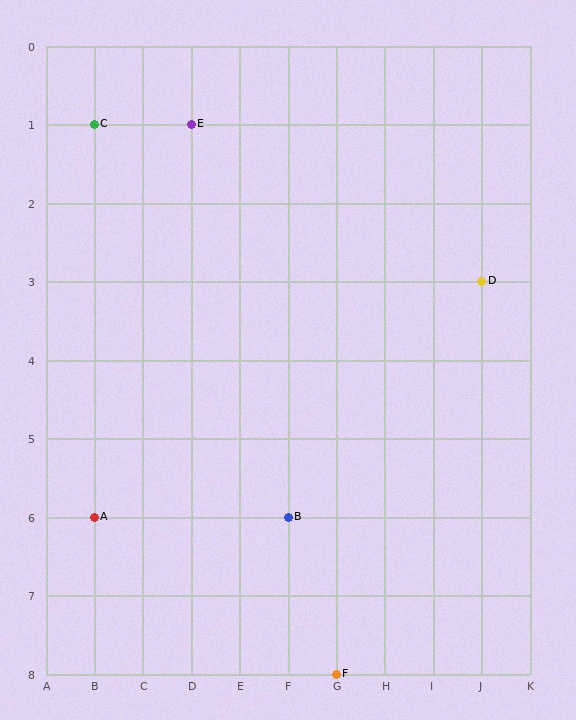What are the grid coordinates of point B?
Point B is at grid coordinates (F, 6).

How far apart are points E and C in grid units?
Points E and C are 2 columns apart.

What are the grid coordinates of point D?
Point D is at grid coordinates (J, 3).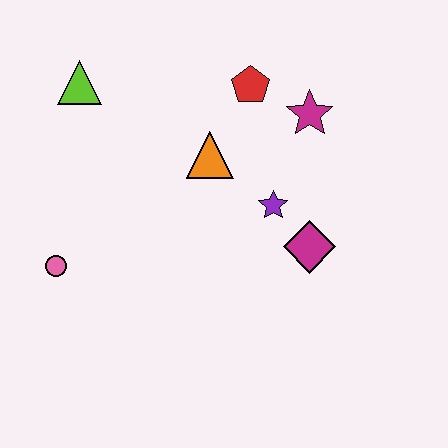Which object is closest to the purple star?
The magenta diamond is closest to the purple star.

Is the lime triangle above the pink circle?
Yes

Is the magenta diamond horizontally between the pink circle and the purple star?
No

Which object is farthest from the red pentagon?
The pink circle is farthest from the red pentagon.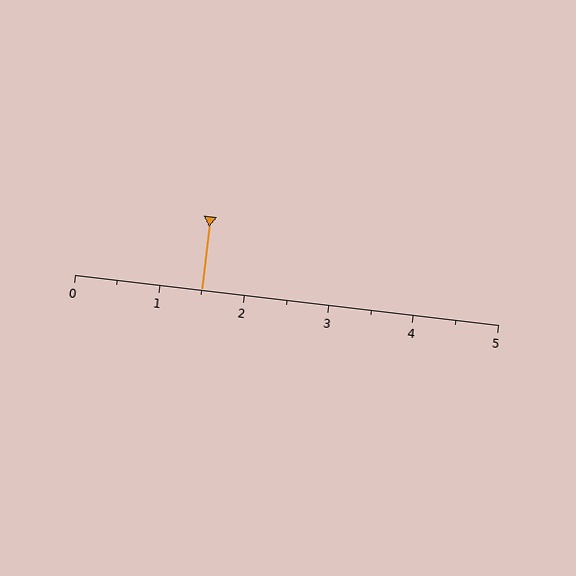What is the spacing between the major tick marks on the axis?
The major ticks are spaced 1 apart.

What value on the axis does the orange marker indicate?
The marker indicates approximately 1.5.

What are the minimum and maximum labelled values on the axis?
The axis runs from 0 to 5.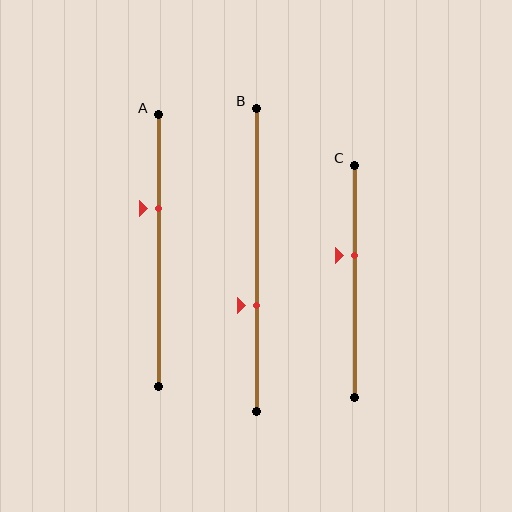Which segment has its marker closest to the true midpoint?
Segment C has its marker closest to the true midpoint.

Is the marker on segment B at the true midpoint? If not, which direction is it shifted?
No, the marker on segment B is shifted downward by about 15% of the segment length.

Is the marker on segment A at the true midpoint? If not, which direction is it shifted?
No, the marker on segment A is shifted upward by about 16% of the segment length.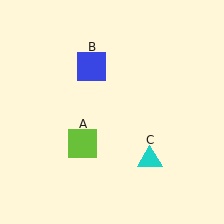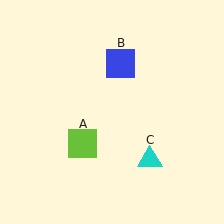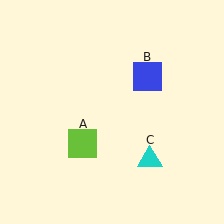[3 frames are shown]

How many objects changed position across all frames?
1 object changed position: blue square (object B).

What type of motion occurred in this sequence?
The blue square (object B) rotated clockwise around the center of the scene.